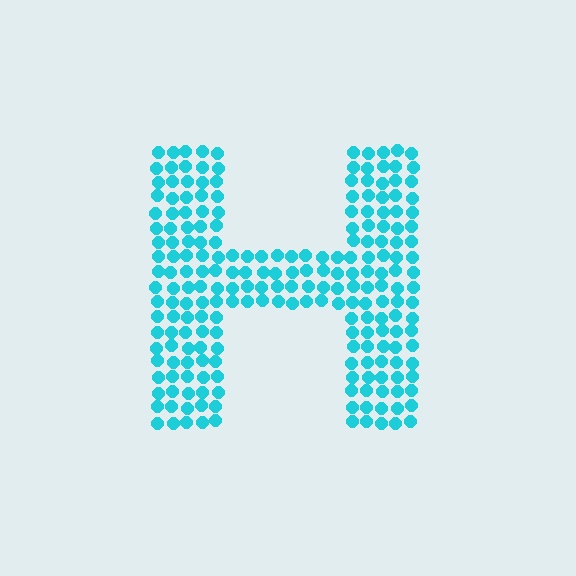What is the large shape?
The large shape is the letter H.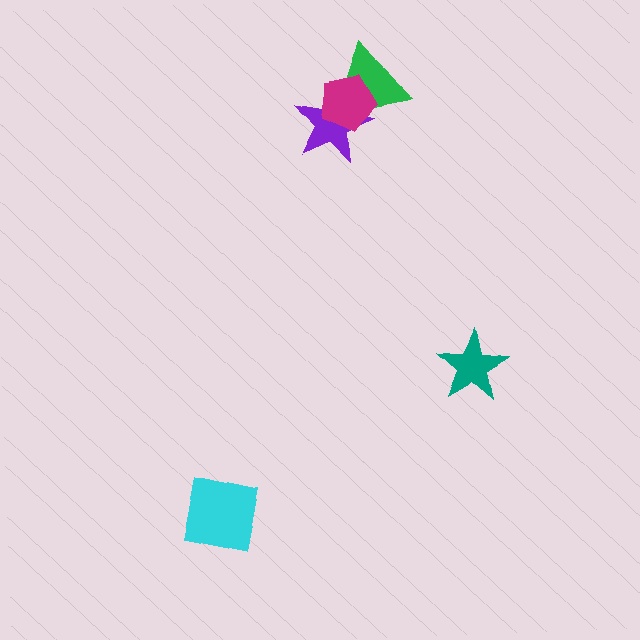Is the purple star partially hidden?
Yes, it is partially covered by another shape.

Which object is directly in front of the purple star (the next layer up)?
The green triangle is directly in front of the purple star.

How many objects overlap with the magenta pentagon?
2 objects overlap with the magenta pentagon.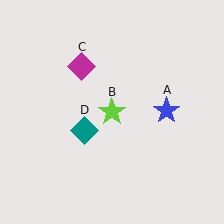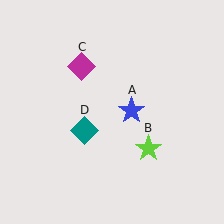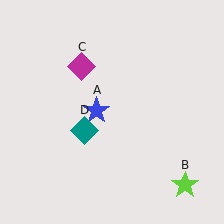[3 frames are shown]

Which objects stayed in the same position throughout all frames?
Magenta diamond (object C) and teal diamond (object D) remained stationary.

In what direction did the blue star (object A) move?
The blue star (object A) moved left.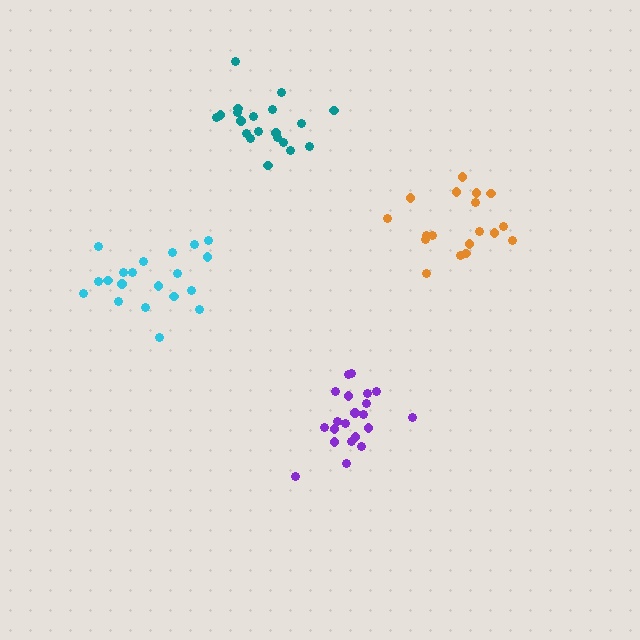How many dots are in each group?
Group 1: 18 dots, Group 2: 20 dots, Group 3: 21 dots, Group 4: 20 dots (79 total).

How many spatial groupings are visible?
There are 4 spatial groupings.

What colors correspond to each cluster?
The clusters are colored: orange, cyan, purple, teal.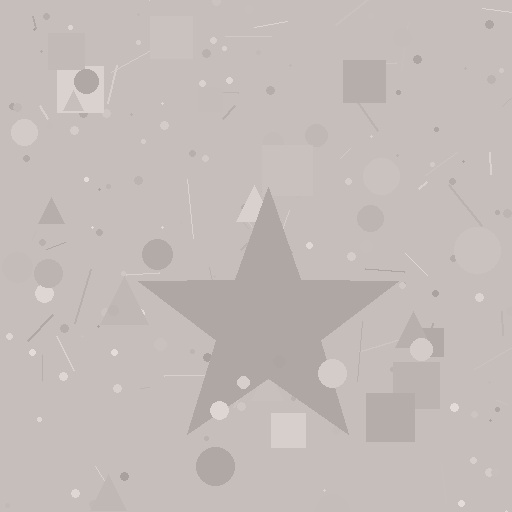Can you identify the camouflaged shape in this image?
The camouflaged shape is a star.